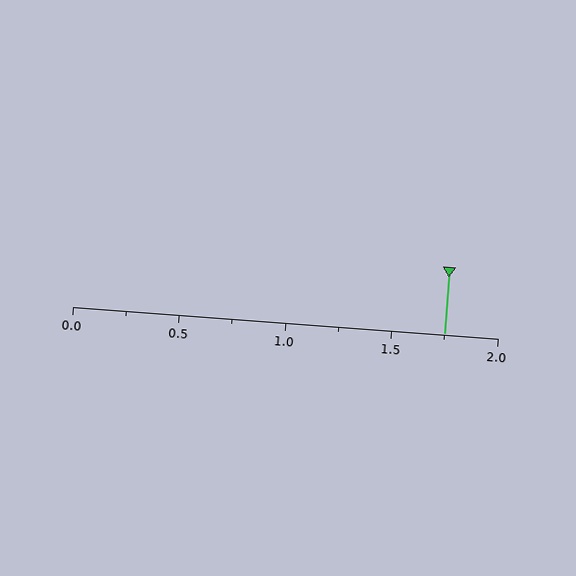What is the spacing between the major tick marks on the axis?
The major ticks are spaced 0.5 apart.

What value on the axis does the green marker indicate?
The marker indicates approximately 1.75.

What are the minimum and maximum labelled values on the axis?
The axis runs from 0.0 to 2.0.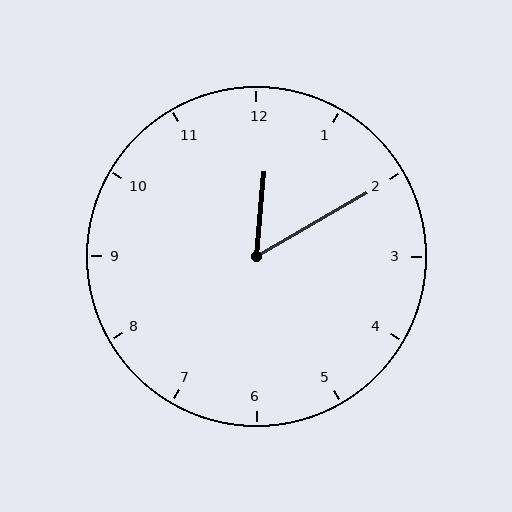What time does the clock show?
12:10.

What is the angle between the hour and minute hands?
Approximately 55 degrees.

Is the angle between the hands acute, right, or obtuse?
It is acute.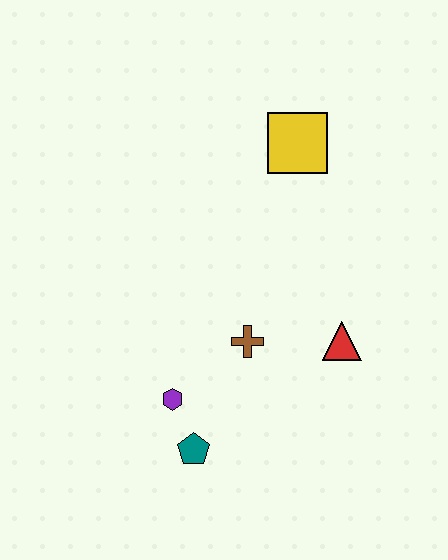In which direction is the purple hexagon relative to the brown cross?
The purple hexagon is to the left of the brown cross.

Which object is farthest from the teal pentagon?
The yellow square is farthest from the teal pentagon.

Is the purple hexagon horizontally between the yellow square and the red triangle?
No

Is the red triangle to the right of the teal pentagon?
Yes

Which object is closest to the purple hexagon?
The teal pentagon is closest to the purple hexagon.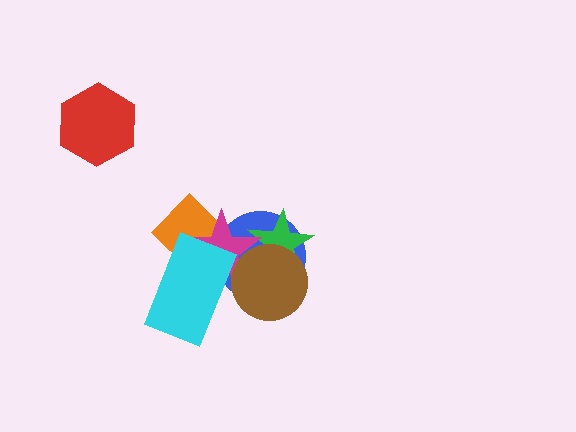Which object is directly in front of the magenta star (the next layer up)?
The brown circle is directly in front of the magenta star.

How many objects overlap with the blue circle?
4 objects overlap with the blue circle.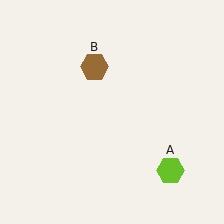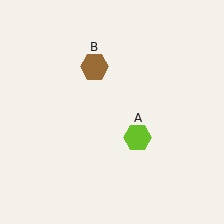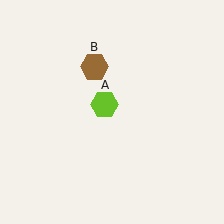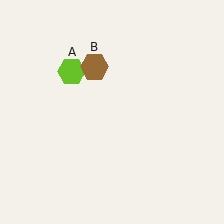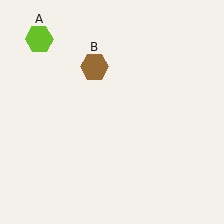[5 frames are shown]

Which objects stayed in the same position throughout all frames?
Brown hexagon (object B) remained stationary.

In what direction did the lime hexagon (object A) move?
The lime hexagon (object A) moved up and to the left.